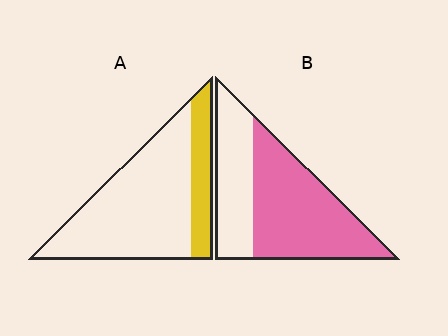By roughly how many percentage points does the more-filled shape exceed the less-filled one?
By roughly 40 percentage points (B over A).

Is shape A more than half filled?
No.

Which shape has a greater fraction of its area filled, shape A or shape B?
Shape B.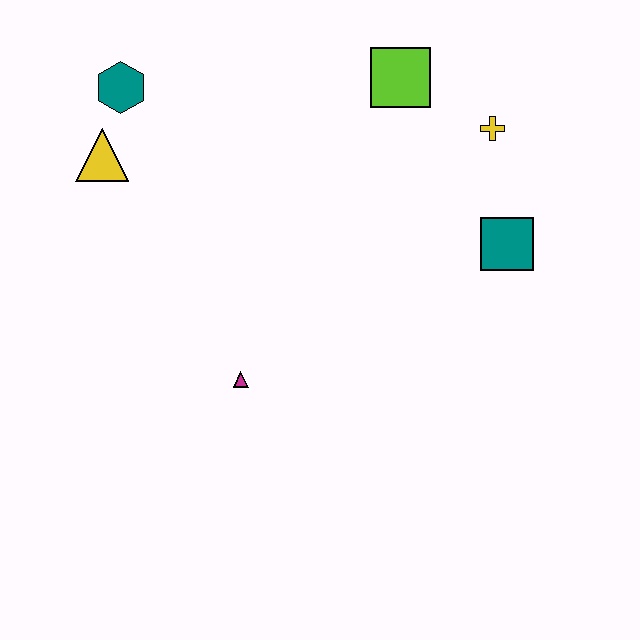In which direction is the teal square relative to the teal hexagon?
The teal square is to the right of the teal hexagon.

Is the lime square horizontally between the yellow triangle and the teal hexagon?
No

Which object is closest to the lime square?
The yellow cross is closest to the lime square.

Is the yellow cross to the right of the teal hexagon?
Yes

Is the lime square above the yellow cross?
Yes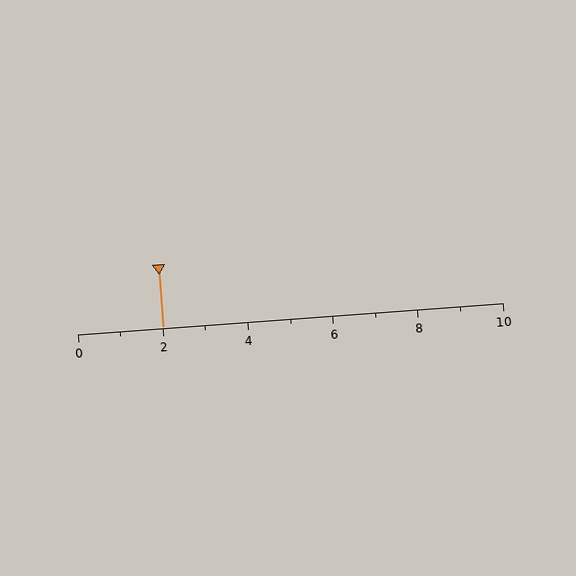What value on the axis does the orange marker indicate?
The marker indicates approximately 2.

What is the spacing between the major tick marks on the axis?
The major ticks are spaced 2 apart.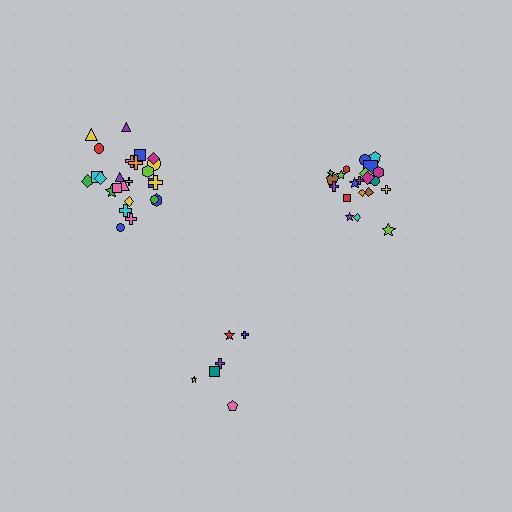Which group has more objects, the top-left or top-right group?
The top-left group.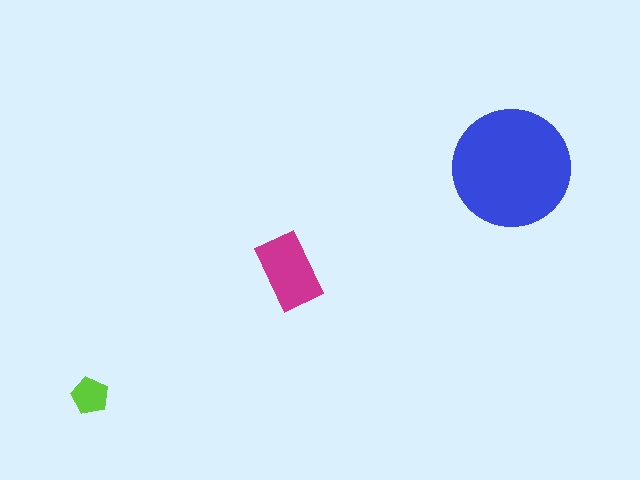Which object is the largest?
The blue circle.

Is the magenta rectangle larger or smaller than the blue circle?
Smaller.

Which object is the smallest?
The lime pentagon.